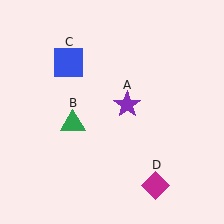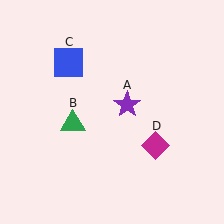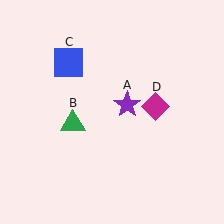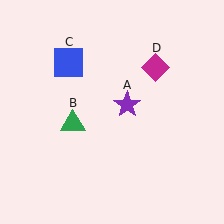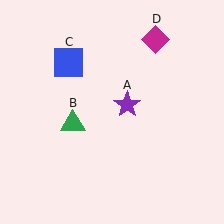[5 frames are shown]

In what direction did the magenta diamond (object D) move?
The magenta diamond (object D) moved up.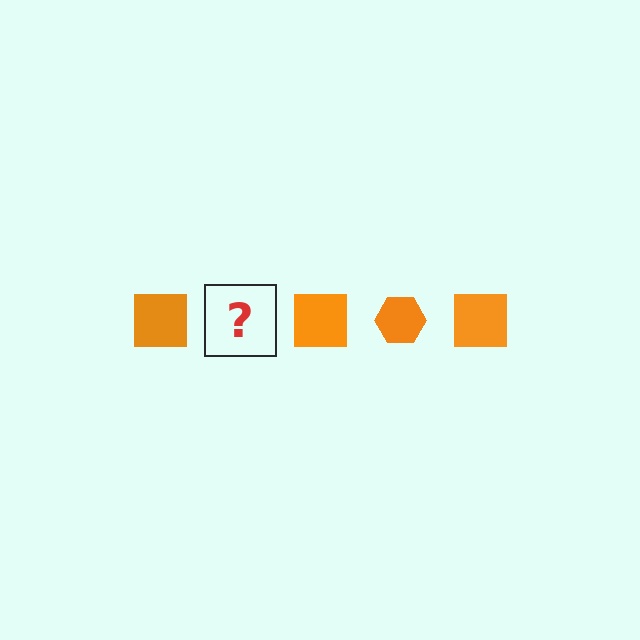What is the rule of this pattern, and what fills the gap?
The rule is that the pattern cycles through square, hexagon shapes in orange. The gap should be filled with an orange hexagon.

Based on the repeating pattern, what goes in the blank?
The blank should be an orange hexagon.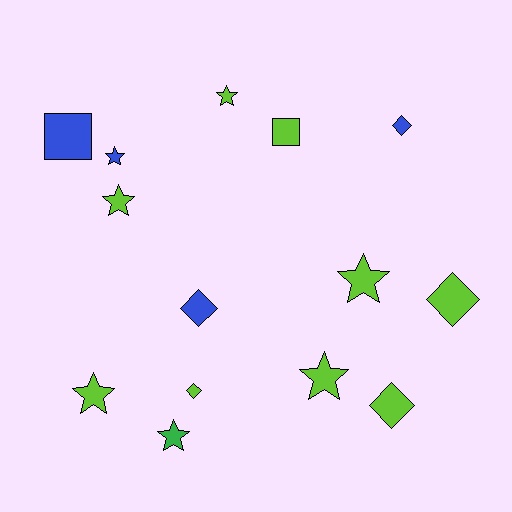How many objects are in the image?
There are 14 objects.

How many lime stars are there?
There are 5 lime stars.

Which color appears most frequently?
Lime, with 9 objects.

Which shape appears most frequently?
Star, with 7 objects.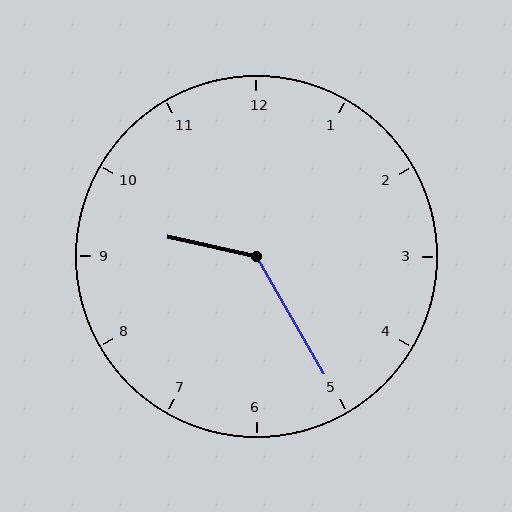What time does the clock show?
9:25.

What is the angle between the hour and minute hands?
Approximately 132 degrees.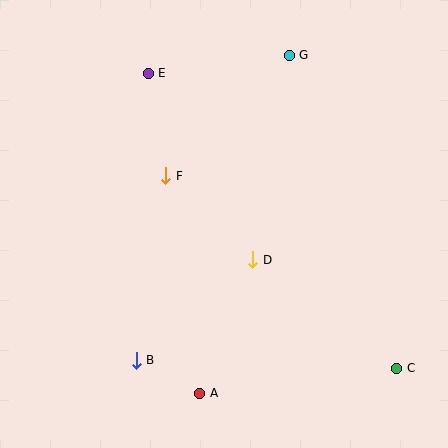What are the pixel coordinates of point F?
Point F is at (166, 176).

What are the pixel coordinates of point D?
Point D is at (253, 260).